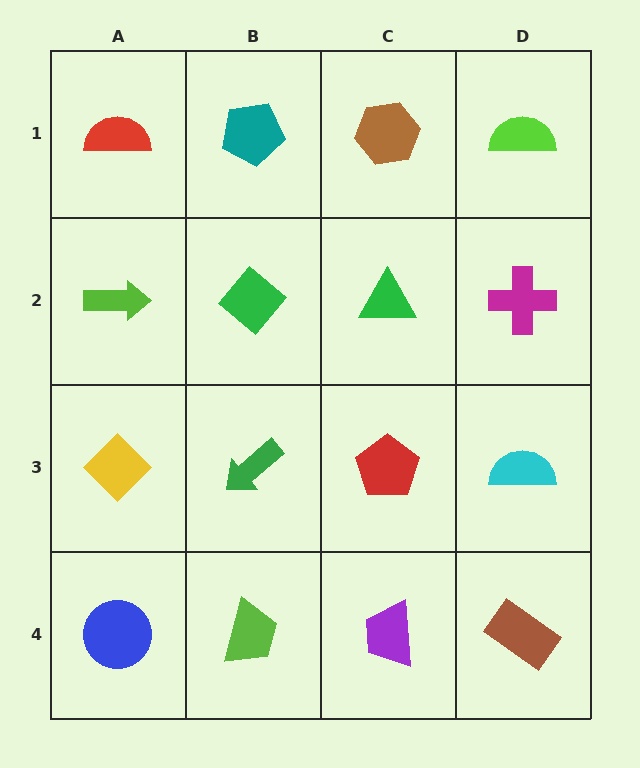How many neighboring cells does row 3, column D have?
3.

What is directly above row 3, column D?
A magenta cross.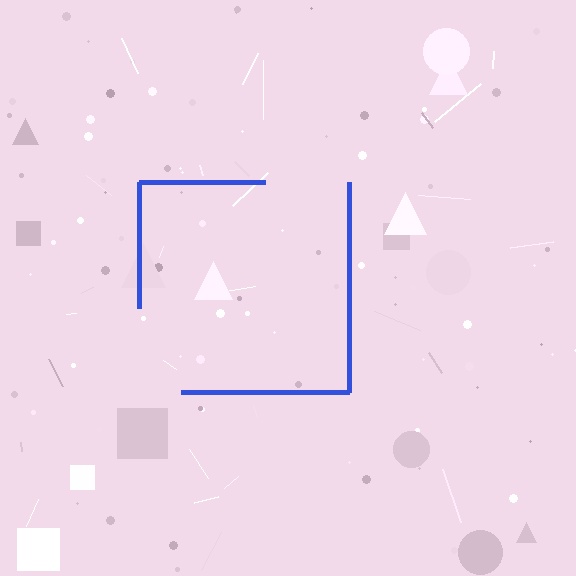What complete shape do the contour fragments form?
The contour fragments form a square.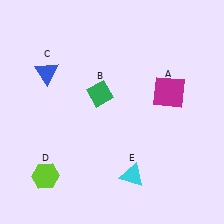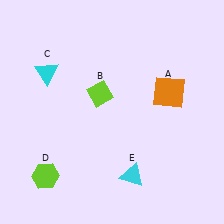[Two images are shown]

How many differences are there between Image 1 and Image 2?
There are 3 differences between the two images.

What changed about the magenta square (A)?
In Image 1, A is magenta. In Image 2, it changed to orange.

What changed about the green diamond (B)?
In Image 1, B is green. In Image 2, it changed to lime.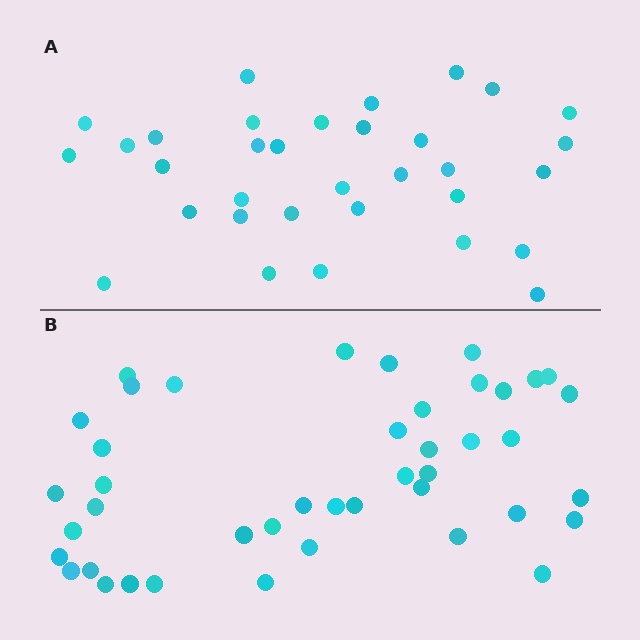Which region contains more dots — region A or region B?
Region B (the bottom region) has more dots.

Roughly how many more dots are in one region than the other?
Region B has roughly 10 or so more dots than region A.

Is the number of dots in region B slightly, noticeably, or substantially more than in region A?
Region B has noticeably more, but not dramatically so. The ratio is roughly 1.3 to 1.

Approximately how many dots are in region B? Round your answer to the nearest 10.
About 40 dots. (The exact count is 43, which rounds to 40.)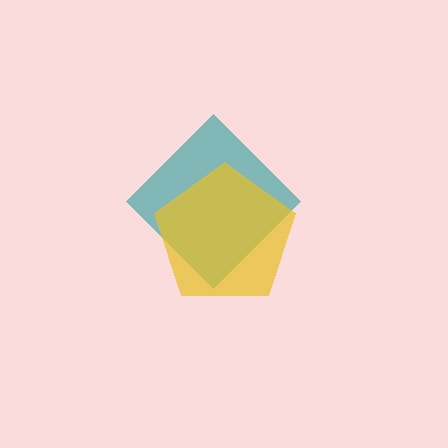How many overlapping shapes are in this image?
There are 2 overlapping shapes in the image.